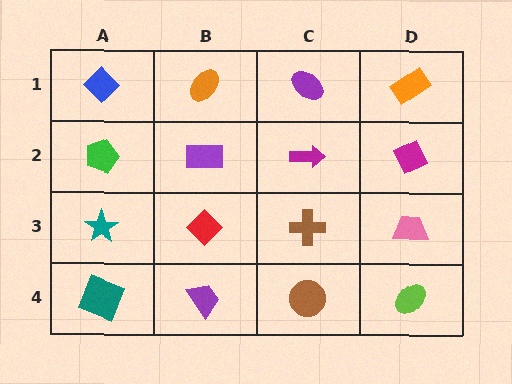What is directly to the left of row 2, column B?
A green pentagon.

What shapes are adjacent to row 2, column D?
An orange rectangle (row 1, column D), a pink trapezoid (row 3, column D), a magenta arrow (row 2, column C).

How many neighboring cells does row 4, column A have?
2.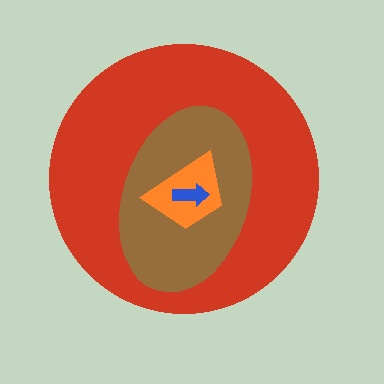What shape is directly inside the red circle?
The brown ellipse.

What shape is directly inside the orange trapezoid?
The blue arrow.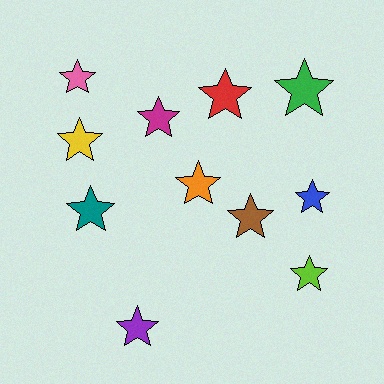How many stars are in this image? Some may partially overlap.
There are 11 stars.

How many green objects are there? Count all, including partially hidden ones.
There is 1 green object.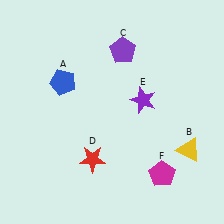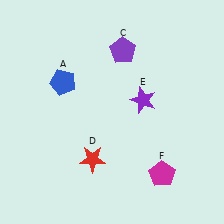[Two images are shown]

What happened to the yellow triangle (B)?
The yellow triangle (B) was removed in Image 2. It was in the bottom-right area of Image 1.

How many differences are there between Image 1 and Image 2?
There is 1 difference between the two images.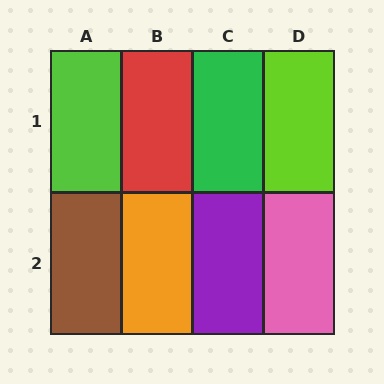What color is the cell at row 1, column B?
Red.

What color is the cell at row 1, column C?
Green.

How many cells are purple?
1 cell is purple.